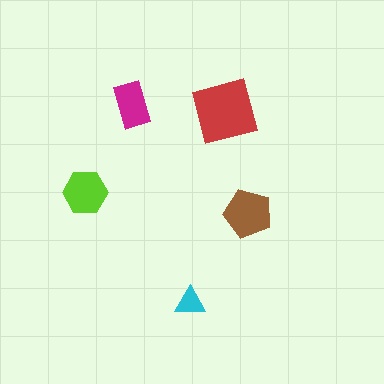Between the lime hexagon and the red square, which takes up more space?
The red square.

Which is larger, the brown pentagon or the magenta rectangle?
The brown pentagon.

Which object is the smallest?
The cyan triangle.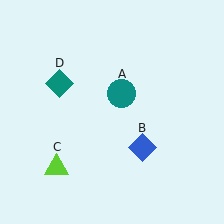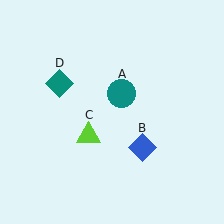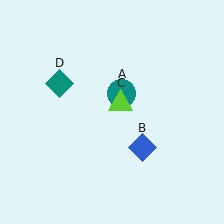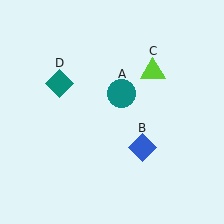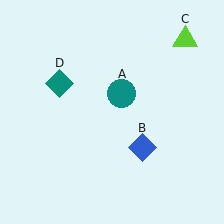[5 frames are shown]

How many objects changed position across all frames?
1 object changed position: lime triangle (object C).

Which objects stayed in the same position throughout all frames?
Teal circle (object A) and blue diamond (object B) and teal diamond (object D) remained stationary.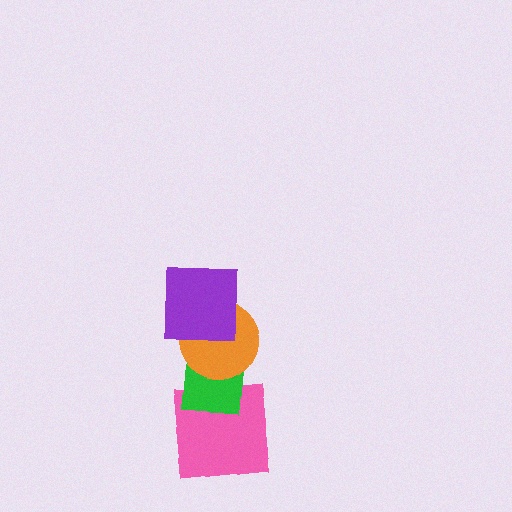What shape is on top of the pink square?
The green square is on top of the pink square.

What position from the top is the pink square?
The pink square is 4th from the top.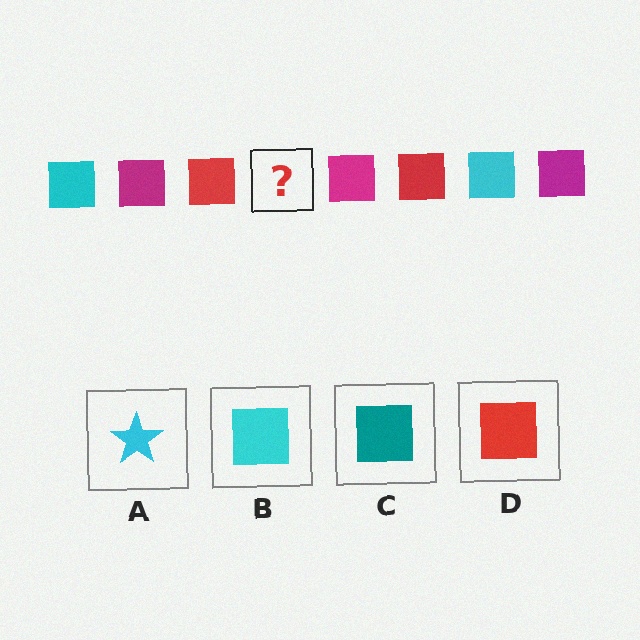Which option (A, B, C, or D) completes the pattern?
B.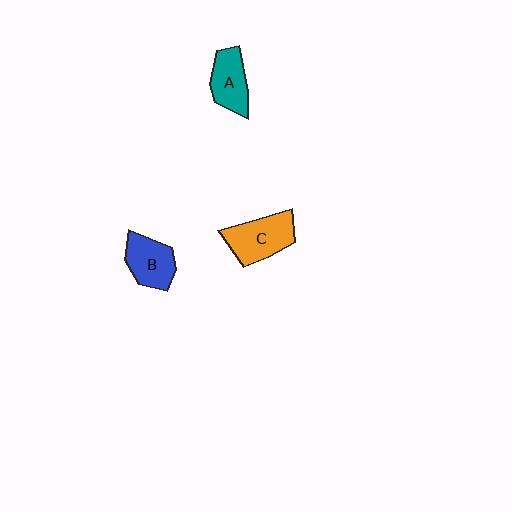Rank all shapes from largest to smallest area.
From largest to smallest: C (orange), B (blue), A (teal).